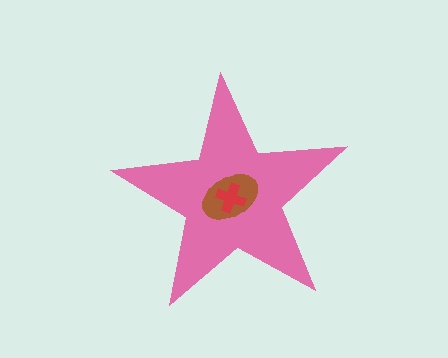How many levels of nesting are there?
3.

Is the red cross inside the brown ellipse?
Yes.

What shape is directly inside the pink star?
The brown ellipse.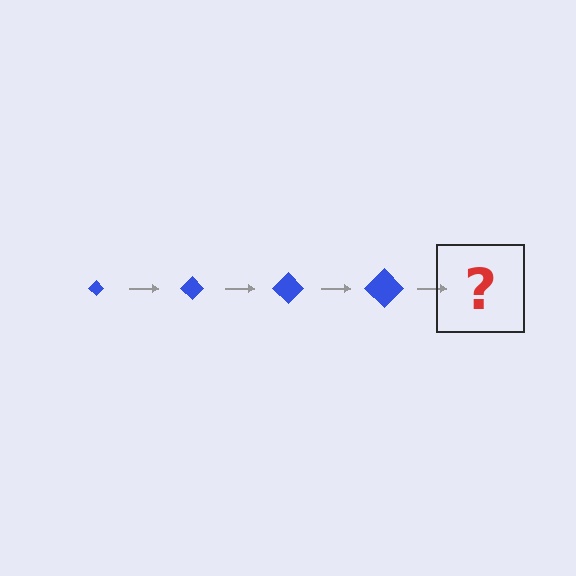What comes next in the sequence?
The next element should be a blue diamond, larger than the previous one.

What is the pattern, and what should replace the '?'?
The pattern is that the diamond gets progressively larger each step. The '?' should be a blue diamond, larger than the previous one.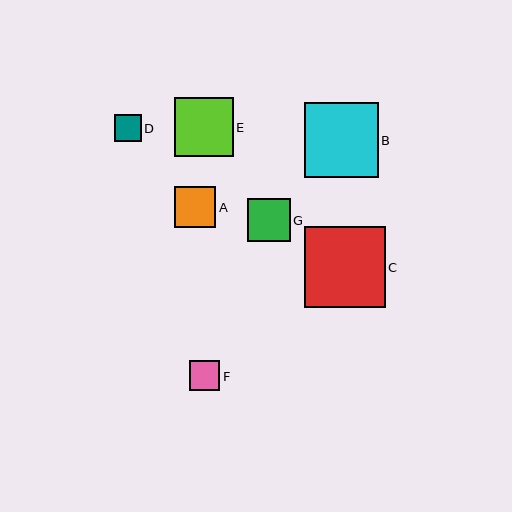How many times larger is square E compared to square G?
Square E is approximately 1.4 times the size of square G.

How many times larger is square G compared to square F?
Square G is approximately 1.4 times the size of square F.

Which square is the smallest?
Square D is the smallest with a size of approximately 26 pixels.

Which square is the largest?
Square C is the largest with a size of approximately 81 pixels.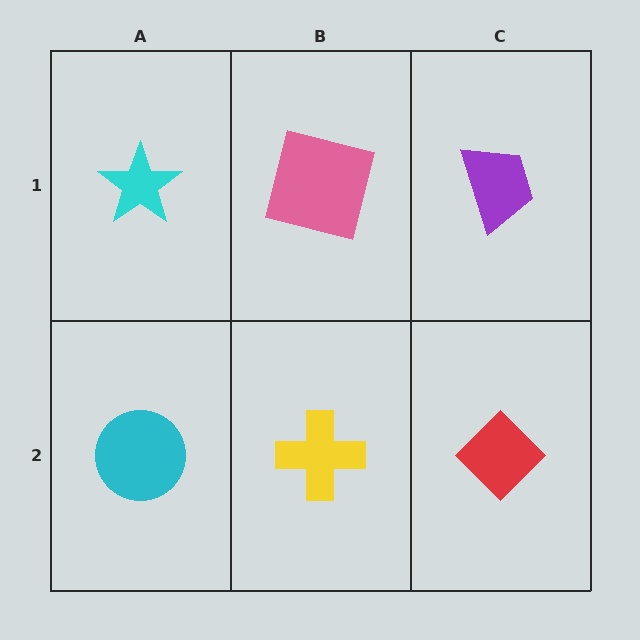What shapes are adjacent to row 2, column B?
A pink square (row 1, column B), a cyan circle (row 2, column A), a red diamond (row 2, column C).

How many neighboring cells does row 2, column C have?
2.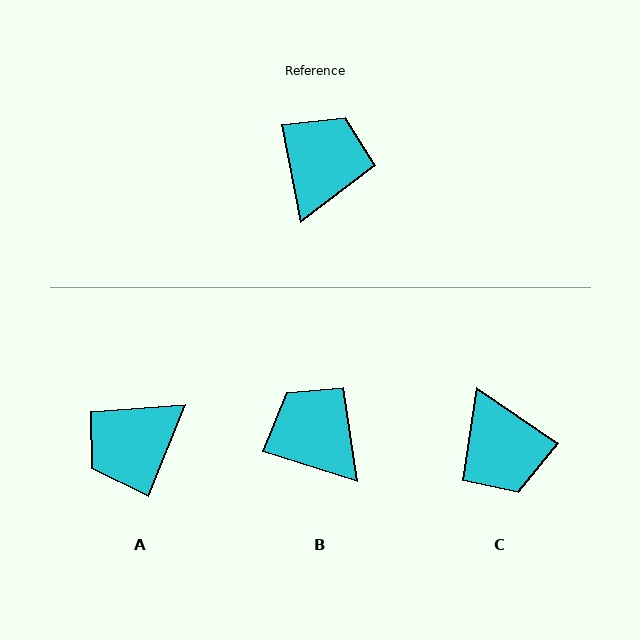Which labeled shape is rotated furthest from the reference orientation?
A, about 148 degrees away.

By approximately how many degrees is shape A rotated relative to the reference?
Approximately 148 degrees counter-clockwise.